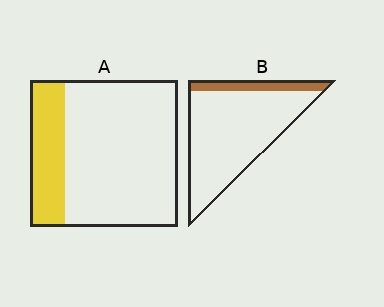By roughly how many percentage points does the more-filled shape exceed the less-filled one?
By roughly 10 percentage points (A over B).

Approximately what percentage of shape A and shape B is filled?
A is approximately 25% and B is approximately 15%.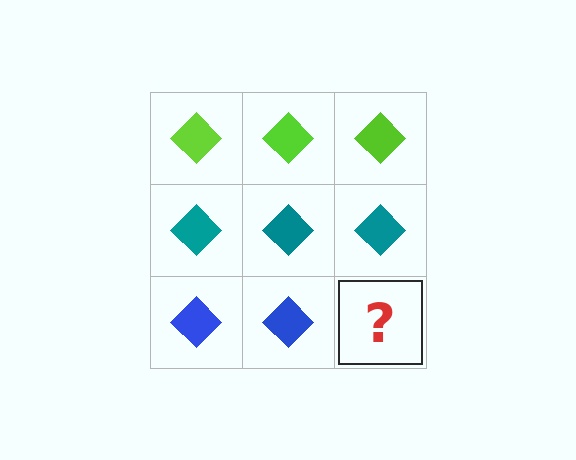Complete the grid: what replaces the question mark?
The question mark should be replaced with a blue diamond.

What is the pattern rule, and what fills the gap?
The rule is that each row has a consistent color. The gap should be filled with a blue diamond.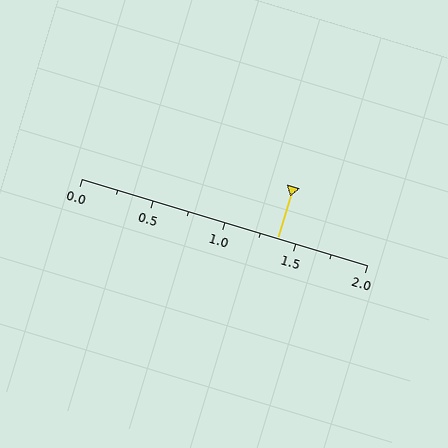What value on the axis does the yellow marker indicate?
The marker indicates approximately 1.38.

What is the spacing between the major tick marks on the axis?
The major ticks are spaced 0.5 apart.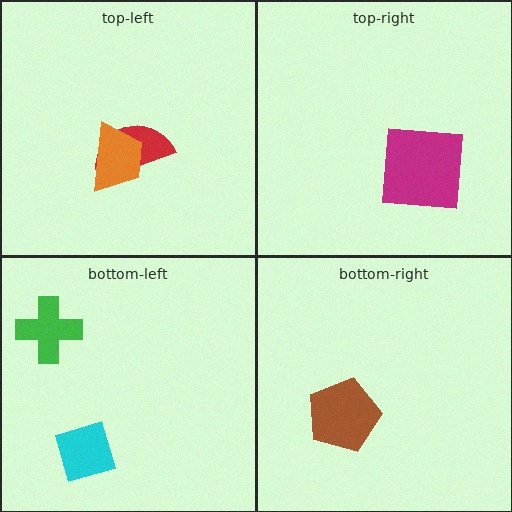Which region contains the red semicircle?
The top-left region.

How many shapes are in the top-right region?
1.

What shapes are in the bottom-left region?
The green cross, the cyan diamond.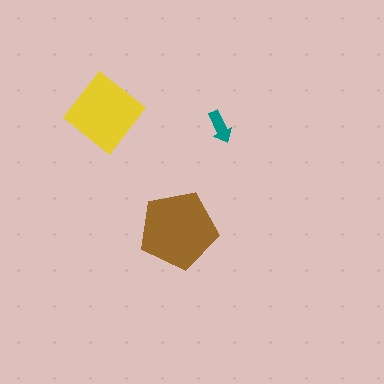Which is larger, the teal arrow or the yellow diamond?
The yellow diamond.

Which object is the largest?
The brown pentagon.